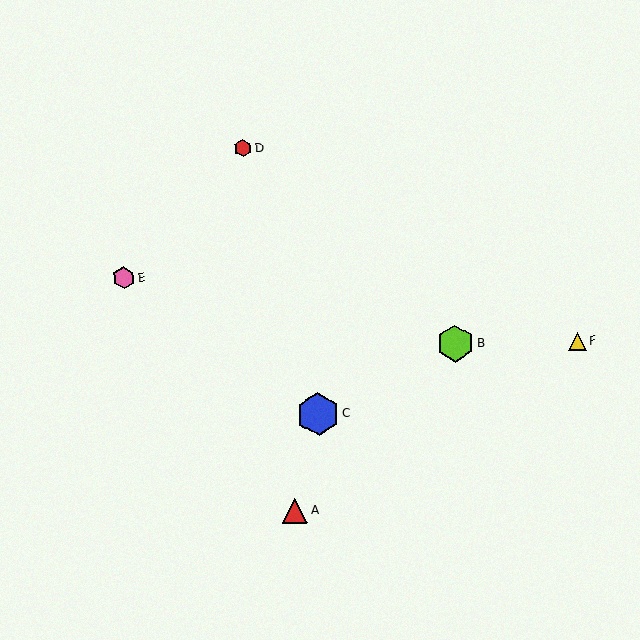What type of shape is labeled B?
Shape B is a lime hexagon.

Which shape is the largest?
The blue hexagon (labeled C) is the largest.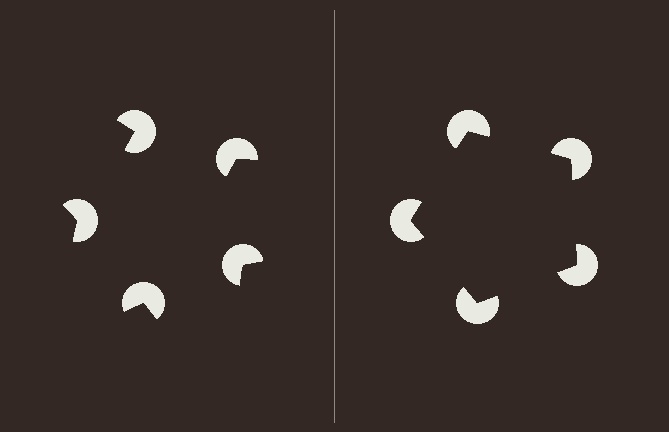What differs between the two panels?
The pac-man discs are positioned identically on both sides; only the wedge orientations differ. On the right they align to a pentagon; on the left they are misaligned.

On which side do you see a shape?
An illusory pentagon appears on the right side. On the left side the wedge cuts are rotated, so no coherent shape forms.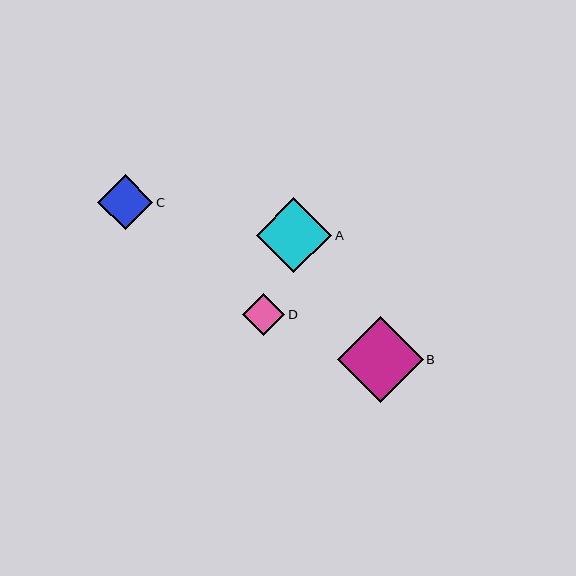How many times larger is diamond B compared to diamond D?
Diamond B is approximately 2.0 times the size of diamond D.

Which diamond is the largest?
Diamond B is the largest with a size of approximately 86 pixels.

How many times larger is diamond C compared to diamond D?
Diamond C is approximately 1.3 times the size of diamond D.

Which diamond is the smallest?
Diamond D is the smallest with a size of approximately 42 pixels.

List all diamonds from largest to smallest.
From largest to smallest: B, A, C, D.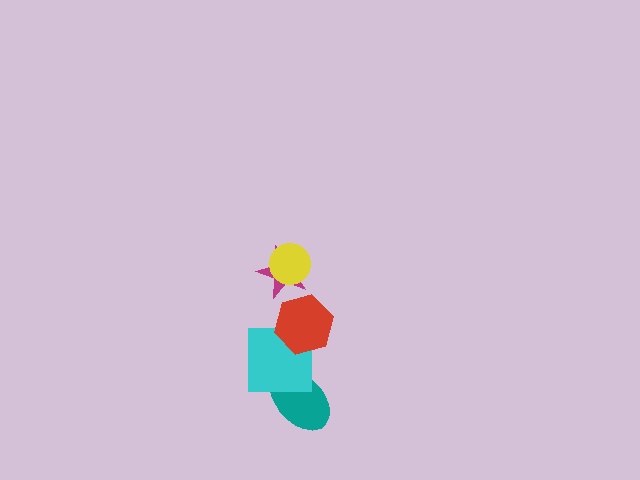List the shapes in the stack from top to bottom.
From top to bottom: the yellow circle, the magenta star, the red hexagon, the cyan square, the teal ellipse.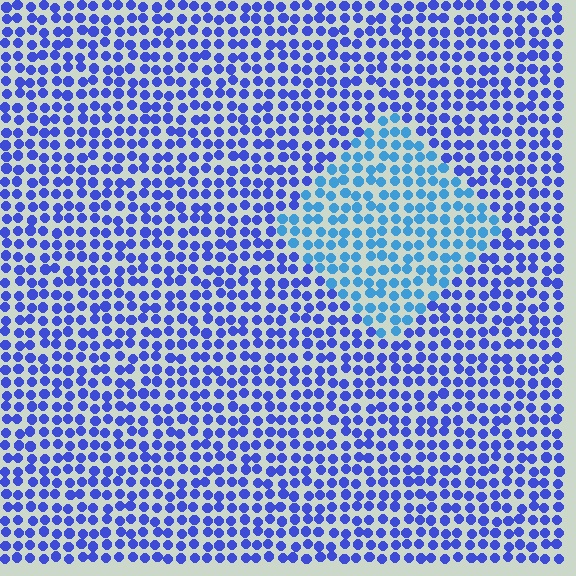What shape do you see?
I see a diamond.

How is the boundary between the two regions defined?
The boundary is defined purely by a slight shift in hue (about 32 degrees). Spacing, size, and orientation are identical on both sides.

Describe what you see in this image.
The image is filled with small blue elements in a uniform arrangement. A diamond-shaped region is visible where the elements are tinted to a slightly different hue, forming a subtle color boundary.